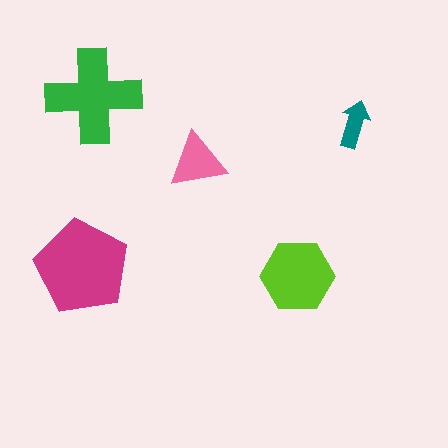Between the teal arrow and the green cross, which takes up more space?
The green cross.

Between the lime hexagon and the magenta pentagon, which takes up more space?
The magenta pentagon.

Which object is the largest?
The magenta pentagon.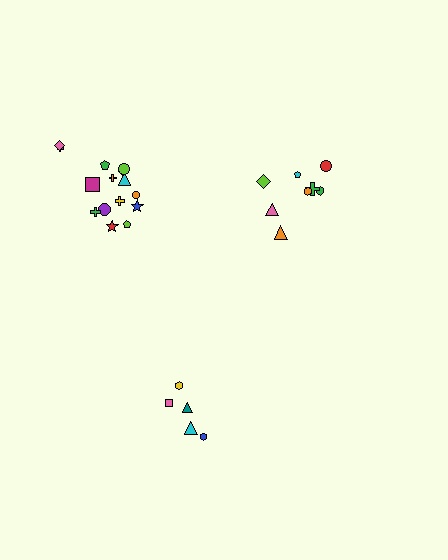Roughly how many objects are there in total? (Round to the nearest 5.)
Roughly 30 objects in total.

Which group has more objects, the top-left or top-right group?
The top-left group.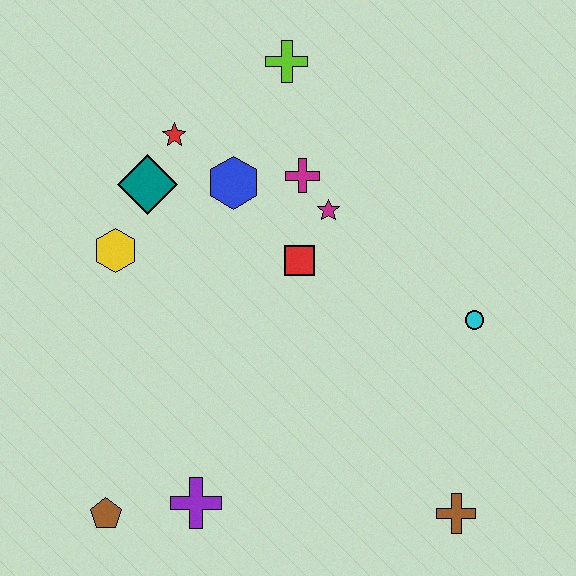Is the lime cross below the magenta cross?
No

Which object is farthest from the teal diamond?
The brown cross is farthest from the teal diamond.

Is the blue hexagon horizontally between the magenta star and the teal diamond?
Yes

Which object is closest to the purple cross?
The brown pentagon is closest to the purple cross.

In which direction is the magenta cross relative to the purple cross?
The magenta cross is above the purple cross.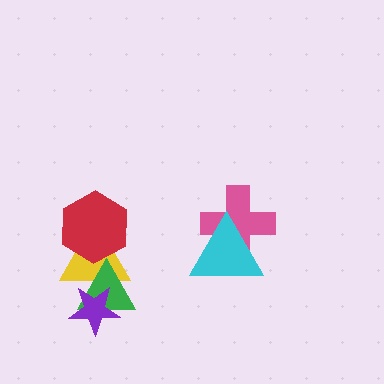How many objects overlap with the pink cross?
1 object overlaps with the pink cross.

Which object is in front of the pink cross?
The cyan triangle is in front of the pink cross.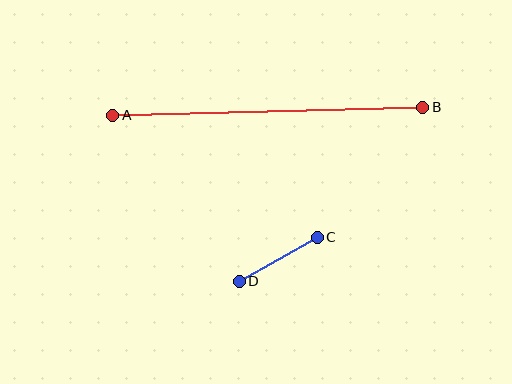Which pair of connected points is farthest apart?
Points A and B are farthest apart.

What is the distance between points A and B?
The distance is approximately 310 pixels.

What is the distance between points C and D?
The distance is approximately 89 pixels.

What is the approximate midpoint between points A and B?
The midpoint is at approximately (268, 111) pixels.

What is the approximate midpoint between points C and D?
The midpoint is at approximately (278, 259) pixels.